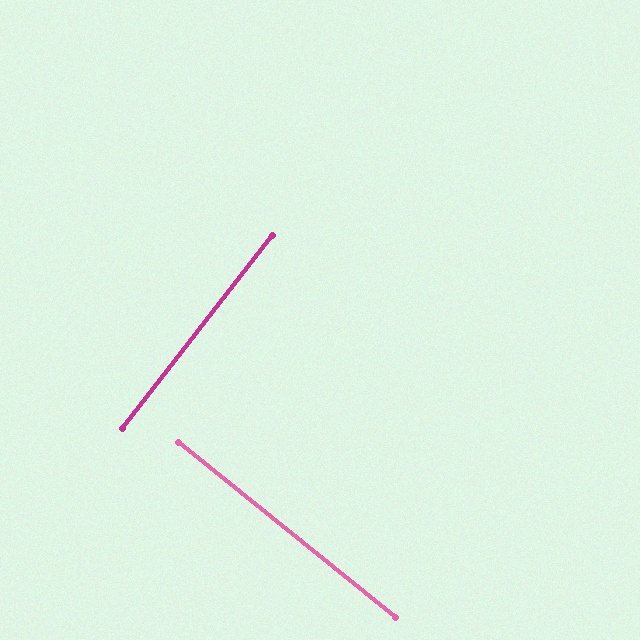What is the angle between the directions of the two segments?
Approximately 89 degrees.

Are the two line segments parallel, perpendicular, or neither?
Perpendicular — they meet at approximately 89°.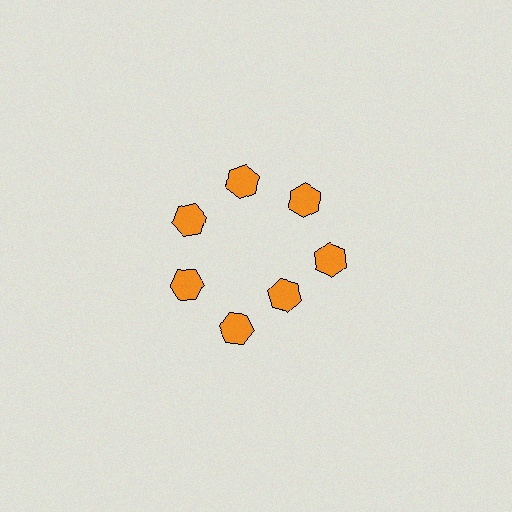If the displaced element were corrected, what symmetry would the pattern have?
It would have 7-fold rotational symmetry — the pattern would map onto itself every 51 degrees.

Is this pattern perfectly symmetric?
No. The 7 orange hexagons are arranged in a ring, but one element near the 5 o'clock position is pulled inward toward the center, breaking the 7-fold rotational symmetry.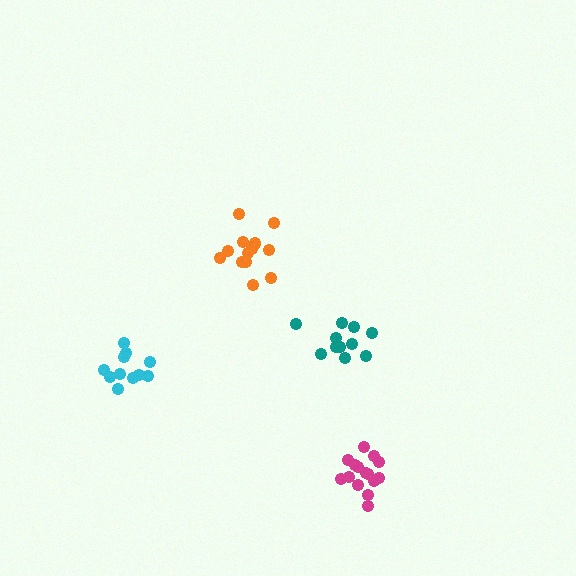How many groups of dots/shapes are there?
There are 4 groups.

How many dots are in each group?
Group 1: 11 dots, Group 2: 13 dots, Group 3: 15 dots, Group 4: 11 dots (50 total).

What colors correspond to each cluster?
The clusters are colored: teal, orange, magenta, cyan.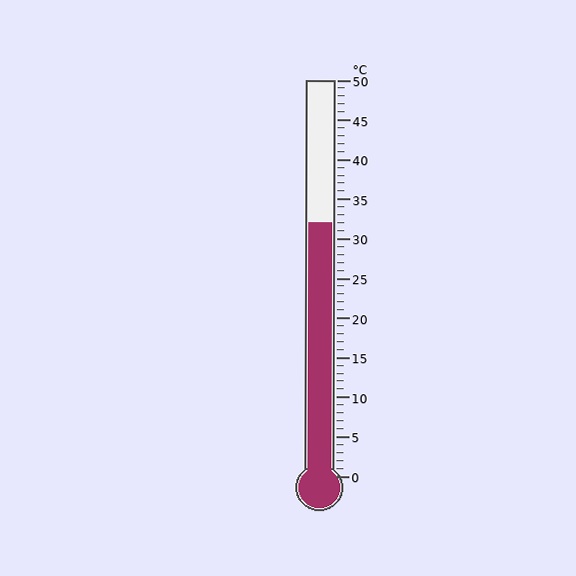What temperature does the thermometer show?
The thermometer shows approximately 32°C.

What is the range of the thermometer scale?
The thermometer scale ranges from 0°C to 50°C.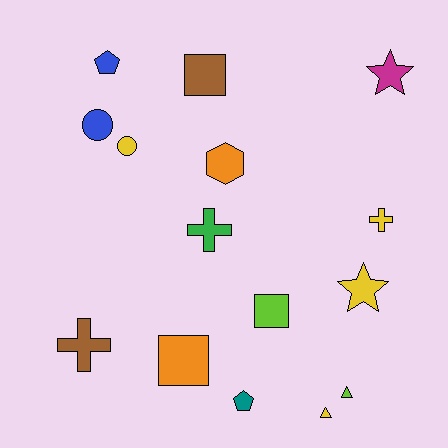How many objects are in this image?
There are 15 objects.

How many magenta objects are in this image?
There is 1 magenta object.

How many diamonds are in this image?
There are no diamonds.